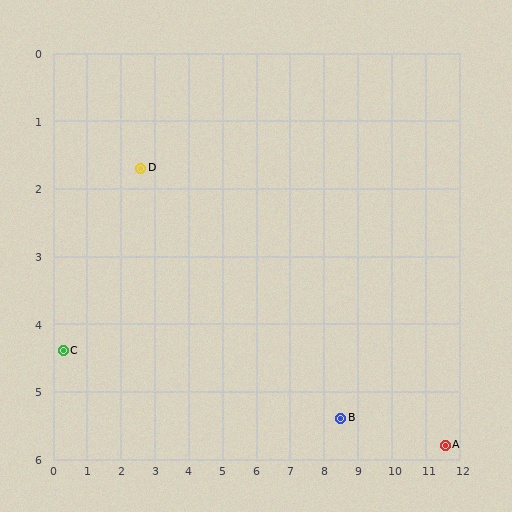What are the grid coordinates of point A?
Point A is at approximately (11.6, 5.8).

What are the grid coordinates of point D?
Point D is at approximately (2.6, 1.7).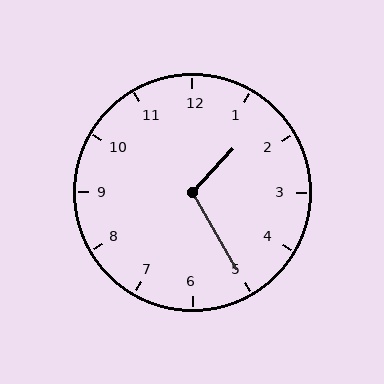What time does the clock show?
1:25.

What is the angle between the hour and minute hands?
Approximately 108 degrees.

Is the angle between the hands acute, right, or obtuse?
It is obtuse.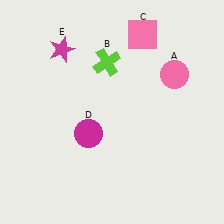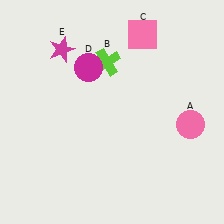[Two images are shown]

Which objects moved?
The objects that moved are: the pink circle (A), the magenta circle (D).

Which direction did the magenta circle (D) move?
The magenta circle (D) moved up.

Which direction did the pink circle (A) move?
The pink circle (A) moved down.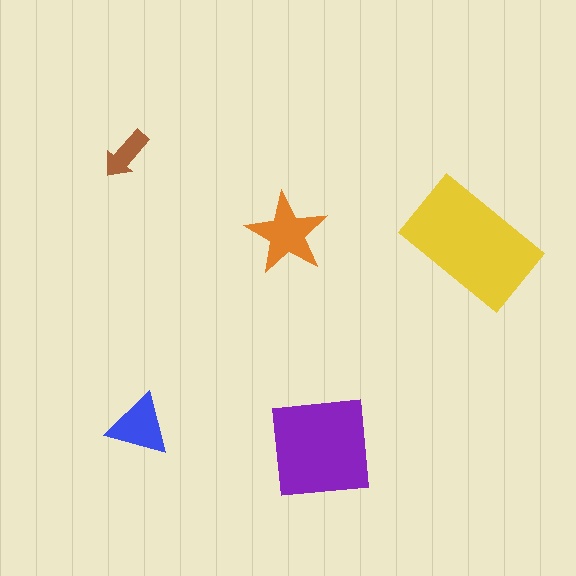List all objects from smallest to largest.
The brown arrow, the blue triangle, the orange star, the purple square, the yellow rectangle.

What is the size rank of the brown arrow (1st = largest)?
5th.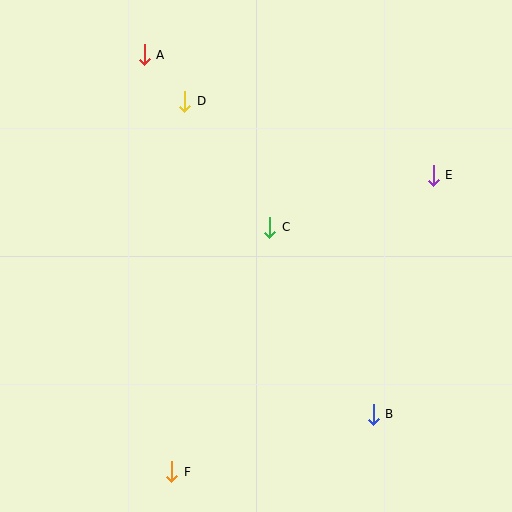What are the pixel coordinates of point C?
Point C is at (270, 227).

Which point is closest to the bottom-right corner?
Point B is closest to the bottom-right corner.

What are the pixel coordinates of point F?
Point F is at (172, 472).